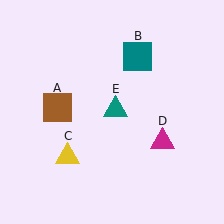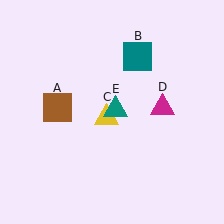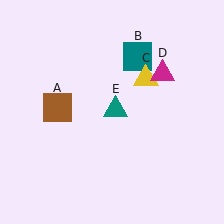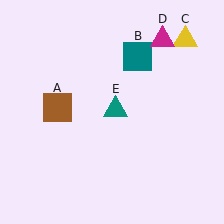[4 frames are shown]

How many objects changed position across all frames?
2 objects changed position: yellow triangle (object C), magenta triangle (object D).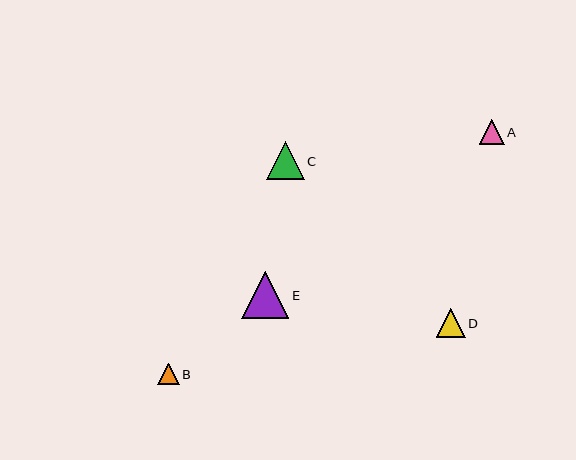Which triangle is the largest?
Triangle E is the largest with a size of approximately 47 pixels.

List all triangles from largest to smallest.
From largest to smallest: E, C, D, A, B.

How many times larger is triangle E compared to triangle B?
Triangle E is approximately 2.2 times the size of triangle B.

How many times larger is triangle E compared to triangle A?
Triangle E is approximately 1.9 times the size of triangle A.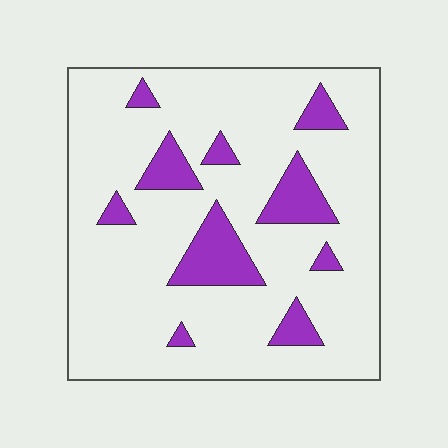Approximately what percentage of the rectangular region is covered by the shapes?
Approximately 15%.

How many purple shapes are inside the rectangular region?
10.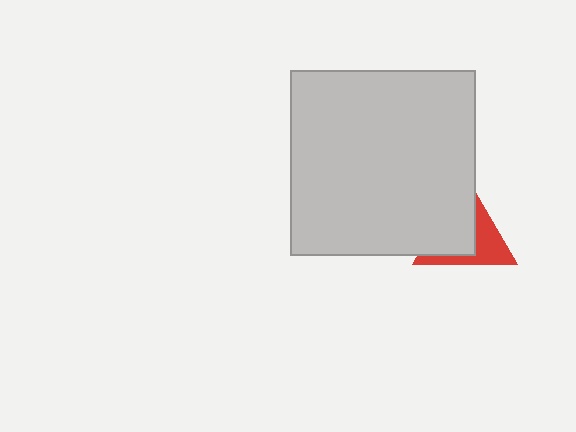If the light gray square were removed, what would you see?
You would see the complete red triangle.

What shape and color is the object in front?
The object in front is a light gray square.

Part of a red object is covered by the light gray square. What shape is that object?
It is a triangle.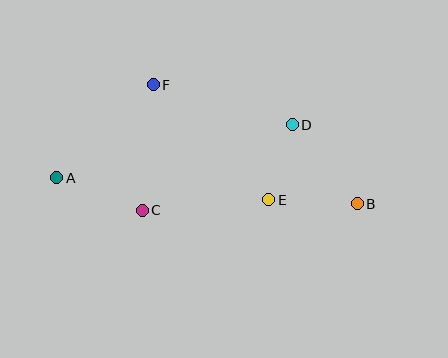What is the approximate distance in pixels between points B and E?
The distance between B and E is approximately 89 pixels.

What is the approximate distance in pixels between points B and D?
The distance between B and D is approximately 102 pixels.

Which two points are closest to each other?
Points D and E are closest to each other.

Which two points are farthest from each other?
Points A and B are farthest from each other.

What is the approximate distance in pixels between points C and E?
The distance between C and E is approximately 127 pixels.